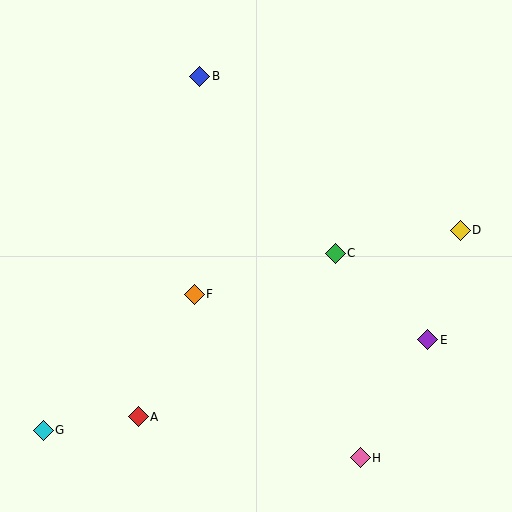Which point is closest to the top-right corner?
Point D is closest to the top-right corner.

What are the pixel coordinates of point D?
Point D is at (460, 231).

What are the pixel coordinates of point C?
Point C is at (335, 253).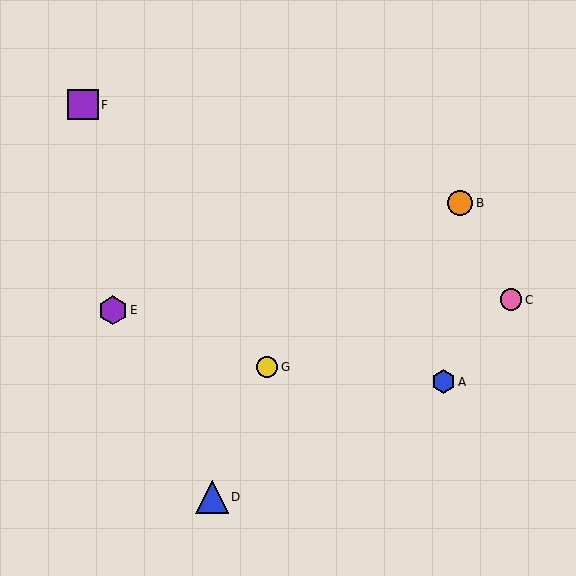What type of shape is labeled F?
Shape F is a purple square.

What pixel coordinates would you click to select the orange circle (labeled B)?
Click at (460, 203) to select the orange circle B.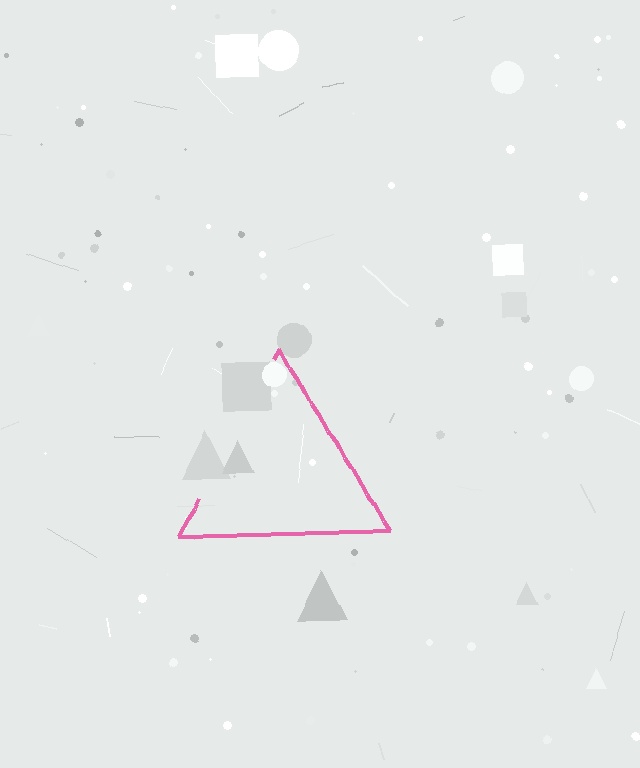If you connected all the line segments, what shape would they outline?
They would outline a triangle.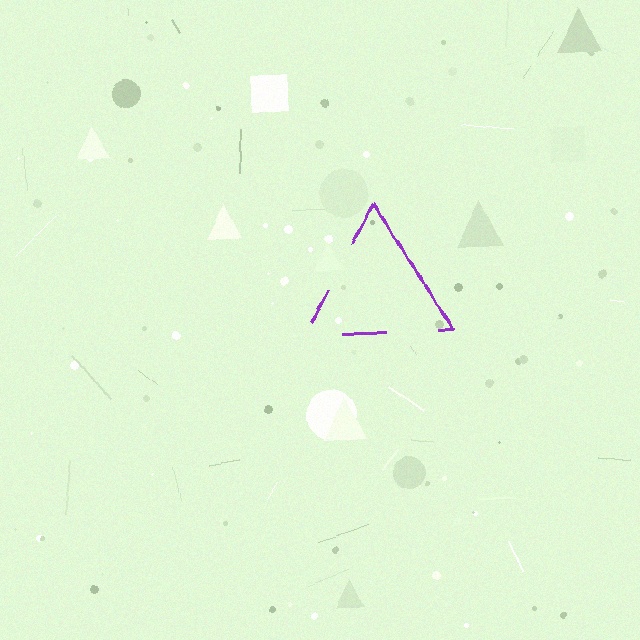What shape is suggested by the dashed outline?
The dashed outline suggests a triangle.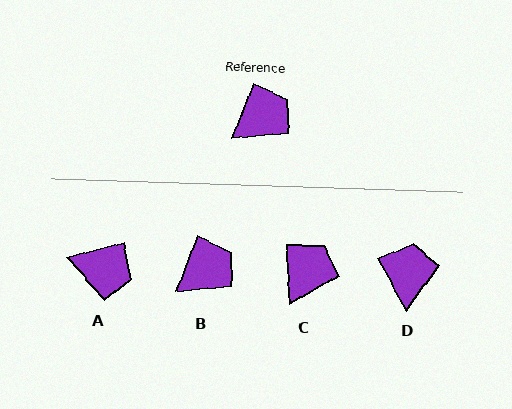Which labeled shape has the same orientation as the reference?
B.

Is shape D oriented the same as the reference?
No, it is off by about 49 degrees.